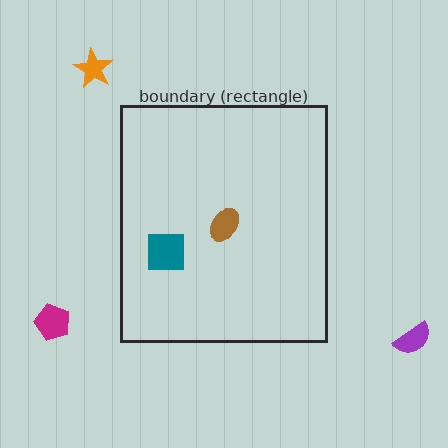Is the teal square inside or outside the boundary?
Inside.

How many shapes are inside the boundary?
2 inside, 3 outside.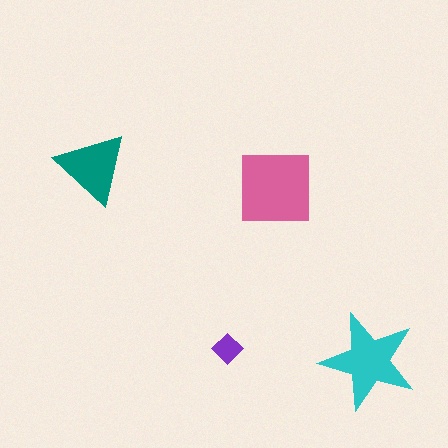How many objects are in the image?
There are 4 objects in the image.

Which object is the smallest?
The purple diamond.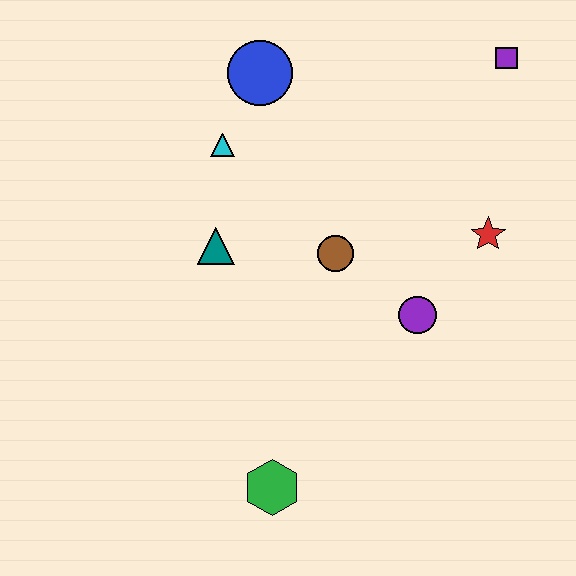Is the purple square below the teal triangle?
No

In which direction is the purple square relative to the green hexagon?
The purple square is above the green hexagon.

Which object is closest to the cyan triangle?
The blue circle is closest to the cyan triangle.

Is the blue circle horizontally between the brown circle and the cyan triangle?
Yes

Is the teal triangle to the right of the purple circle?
No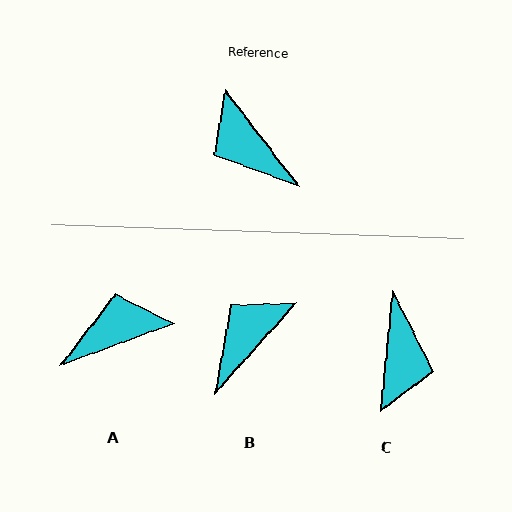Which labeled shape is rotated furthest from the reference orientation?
C, about 137 degrees away.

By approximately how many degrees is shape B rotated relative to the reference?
Approximately 79 degrees clockwise.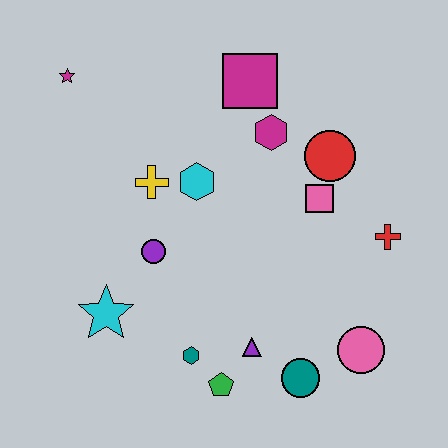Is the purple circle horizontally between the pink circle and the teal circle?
No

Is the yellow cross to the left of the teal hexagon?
Yes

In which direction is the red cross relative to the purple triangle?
The red cross is to the right of the purple triangle.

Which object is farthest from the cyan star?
The red cross is farthest from the cyan star.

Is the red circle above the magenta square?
No